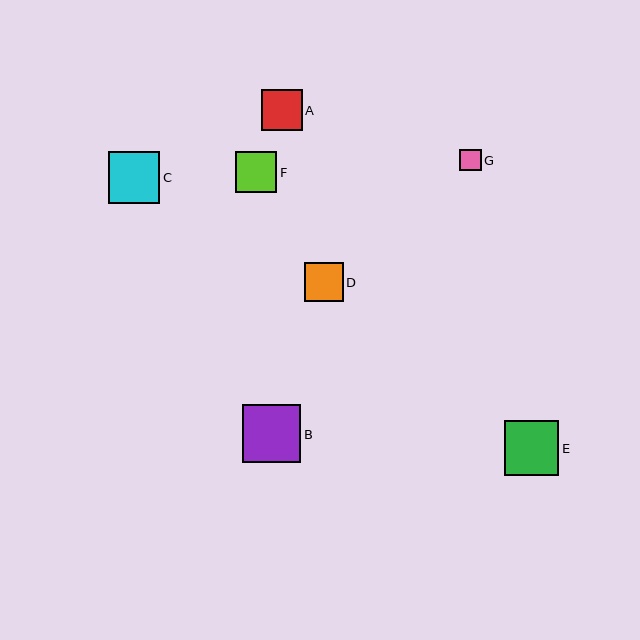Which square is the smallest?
Square G is the smallest with a size of approximately 21 pixels.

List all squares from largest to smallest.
From largest to smallest: B, E, C, F, A, D, G.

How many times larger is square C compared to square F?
Square C is approximately 1.2 times the size of square F.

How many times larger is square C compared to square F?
Square C is approximately 1.2 times the size of square F.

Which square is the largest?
Square B is the largest with a size of approximately 58 pixels.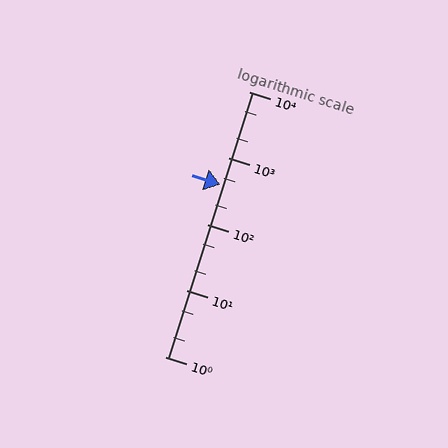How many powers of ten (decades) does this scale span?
The scale spans 4 decades, from 1 to 10000.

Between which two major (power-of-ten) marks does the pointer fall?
The pointer is between 100 and 1000.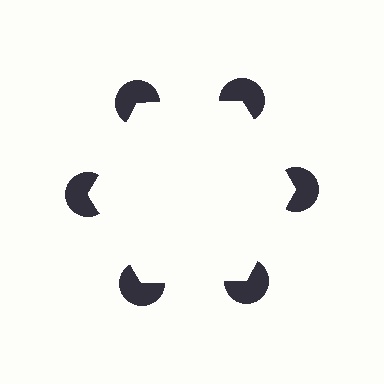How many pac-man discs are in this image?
There are 6 — one at each vertex of the illusory hexagon.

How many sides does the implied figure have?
6 sides.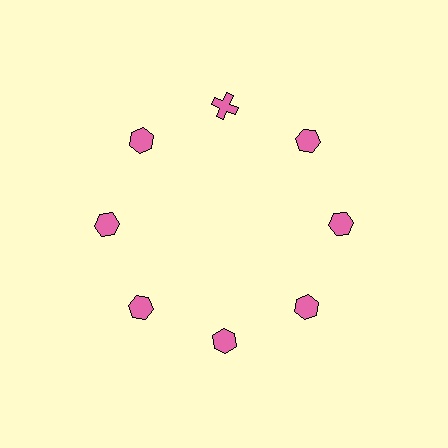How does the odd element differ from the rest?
It has a different shape: cross instead of hexagon.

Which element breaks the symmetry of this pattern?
The pink cross at roughly the 12 o'clock position breaks the symmetry. All other shapes are pink hexagons.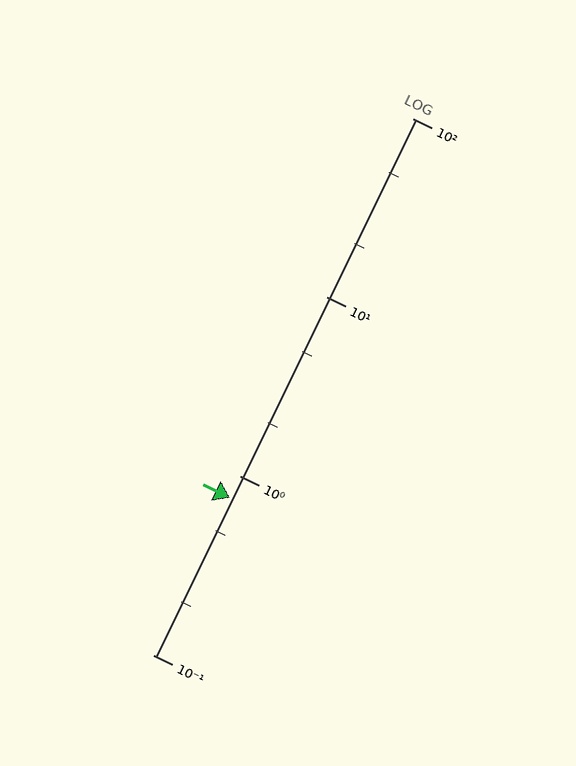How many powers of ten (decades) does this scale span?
The scale spans 3 decades, from 0.1 to 100.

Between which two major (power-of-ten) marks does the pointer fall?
The pointer is between 0.1 and 1.